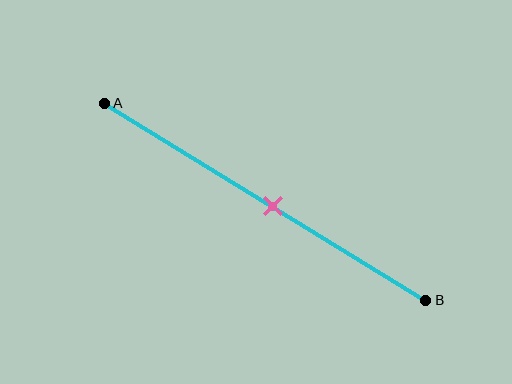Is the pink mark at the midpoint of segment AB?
Yes, the mark is approximately at the midpoint.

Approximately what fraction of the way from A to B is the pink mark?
The pink mark is approximately 50% of the way from A to B.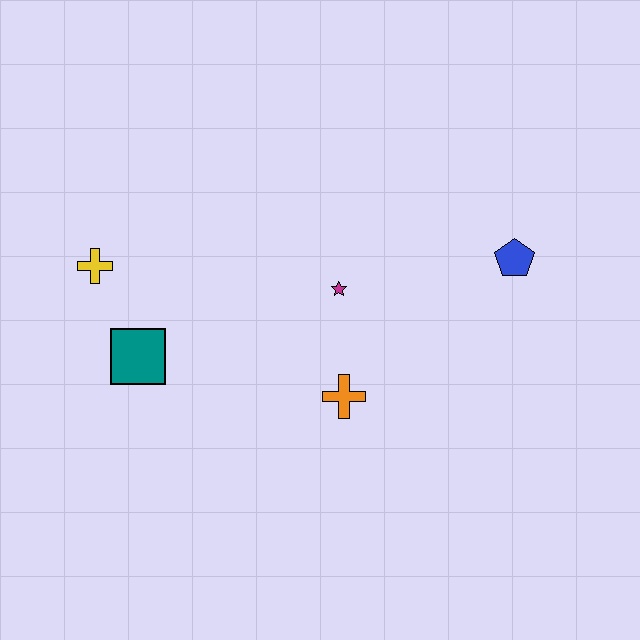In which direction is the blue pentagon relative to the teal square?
The blue pentagon is to the right of the teal square.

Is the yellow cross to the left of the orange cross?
Yes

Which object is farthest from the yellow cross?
The blue pentagon is farthest from the yellow cross.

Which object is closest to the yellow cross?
The teal square is closest to the yellow cross.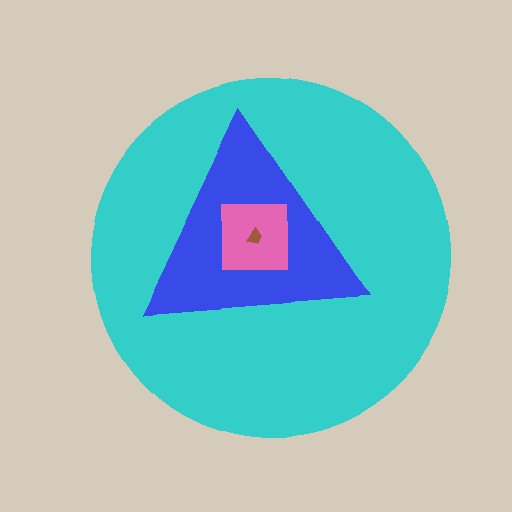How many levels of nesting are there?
4.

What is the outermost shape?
The cyan circle.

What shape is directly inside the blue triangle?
The pink square.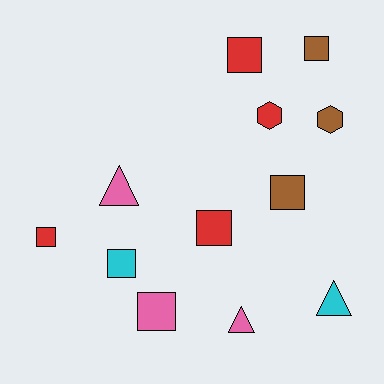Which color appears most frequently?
Red, with 4 objects.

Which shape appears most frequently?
Square, with 7 objects.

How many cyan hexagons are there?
There are no cyan hexagons.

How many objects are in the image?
There are 12 objects.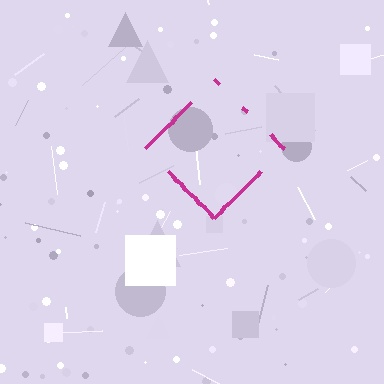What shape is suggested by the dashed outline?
The dashed outline suggests a diamond.